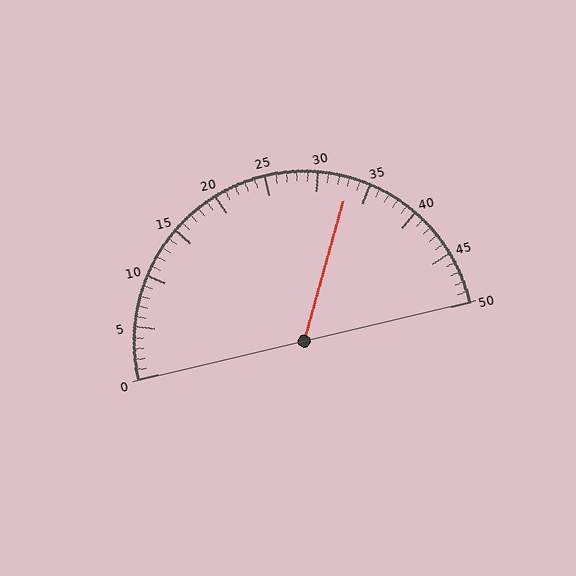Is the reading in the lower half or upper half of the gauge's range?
The reading is in the upper half of the range (0 to 50).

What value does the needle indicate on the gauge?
The needle indicates approximately 33.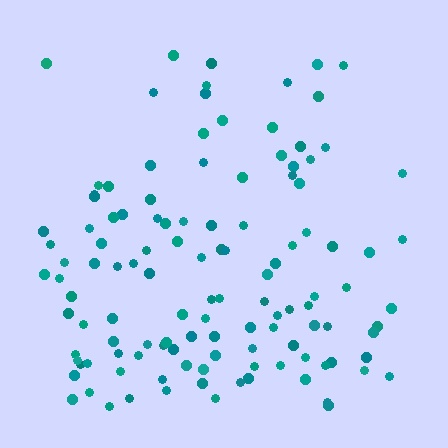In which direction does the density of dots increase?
From top to bottom, with the bottom side densest.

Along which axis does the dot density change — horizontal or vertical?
Vertical.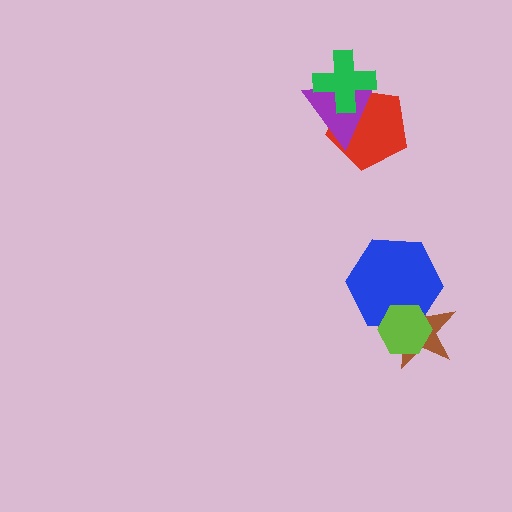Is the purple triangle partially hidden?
Yes, it is partially covered by another shape.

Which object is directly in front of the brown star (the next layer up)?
The blue hexagon is directly in front of the brown star.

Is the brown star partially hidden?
Yes, it is partially covered by another shape.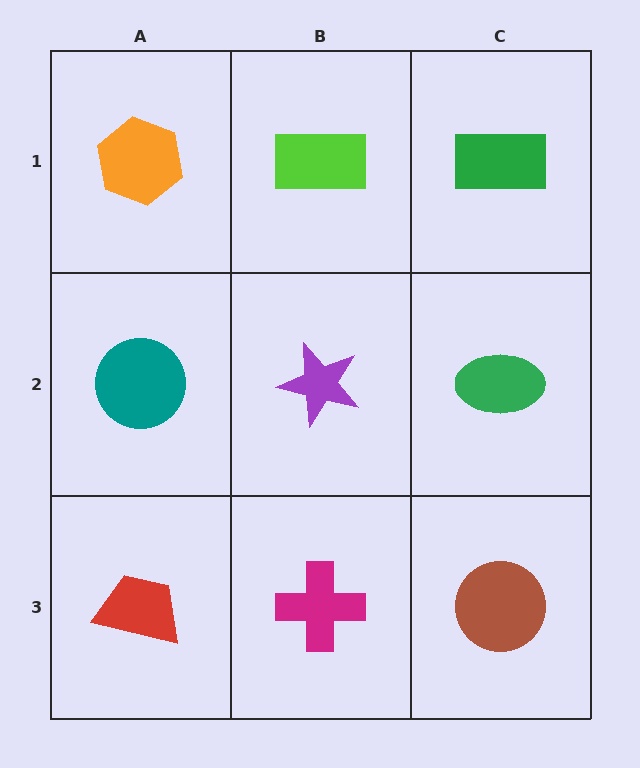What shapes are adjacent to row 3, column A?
A teal circle (row 2, column A), a magenta cross (row 3, column B).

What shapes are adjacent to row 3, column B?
A purple star (row 2, column B), a red trapezoid (row 3, column A), a brown circle (row 3, column C).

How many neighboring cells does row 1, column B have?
3.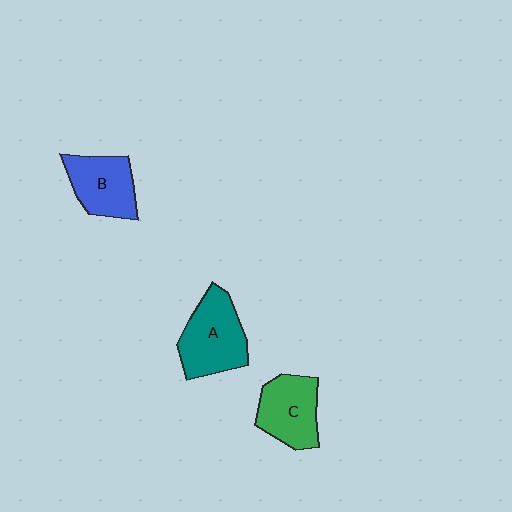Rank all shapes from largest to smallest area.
From largest to smallest: A (teal), C (green), B (blue).